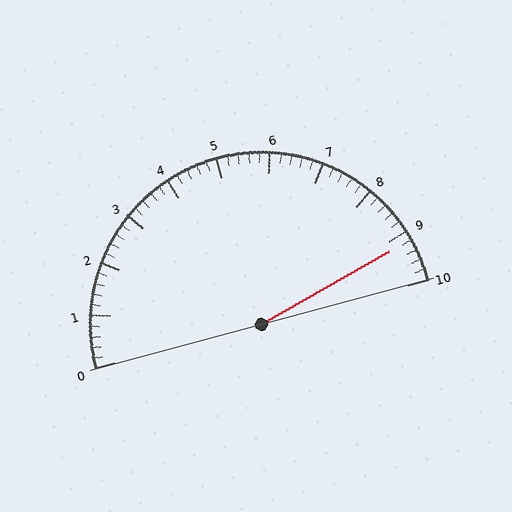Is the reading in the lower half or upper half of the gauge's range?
The reading is in the upper half of the range (0 to 10).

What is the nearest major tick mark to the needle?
The nearest major tick mark is 9.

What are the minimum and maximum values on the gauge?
The gauge ranges from 0 to 10.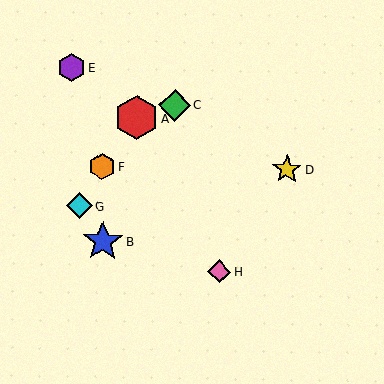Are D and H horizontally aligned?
No, D is at y≈169 and H is at y≈272.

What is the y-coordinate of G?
Object G is at y≈206.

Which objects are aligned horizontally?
Objects D, F are aligned horizontally.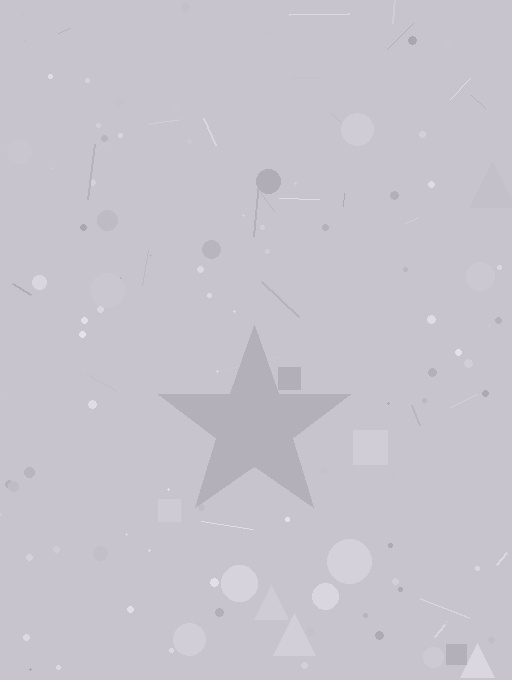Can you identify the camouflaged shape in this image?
The camouflaged shape is a star.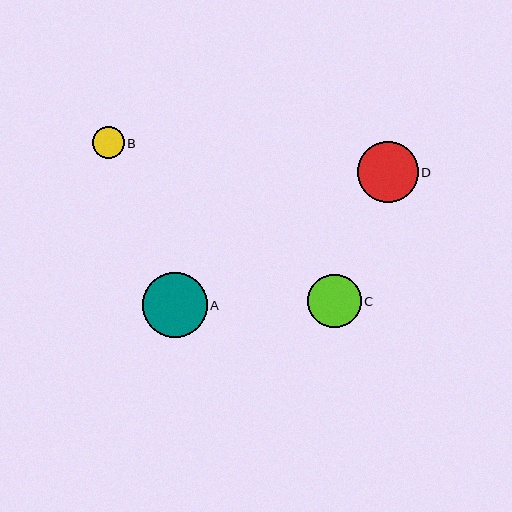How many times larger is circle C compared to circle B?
Circle C is approximately 1.7 times the size of circle B.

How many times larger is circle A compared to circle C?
Circle A is approximately 1.2 times the size of circle C.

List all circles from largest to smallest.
From largest to smallest: A, D, C, B.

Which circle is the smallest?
Circle B is the smallest with a size of approximately 31 pixels.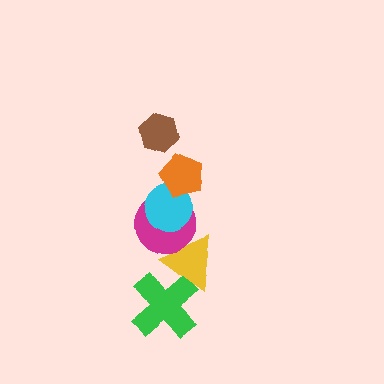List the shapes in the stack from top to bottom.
From top to bottom: the brown hexagon, the orange pentagon, the cyan circle, the magenta circle, the yellow triangle, the green cross.